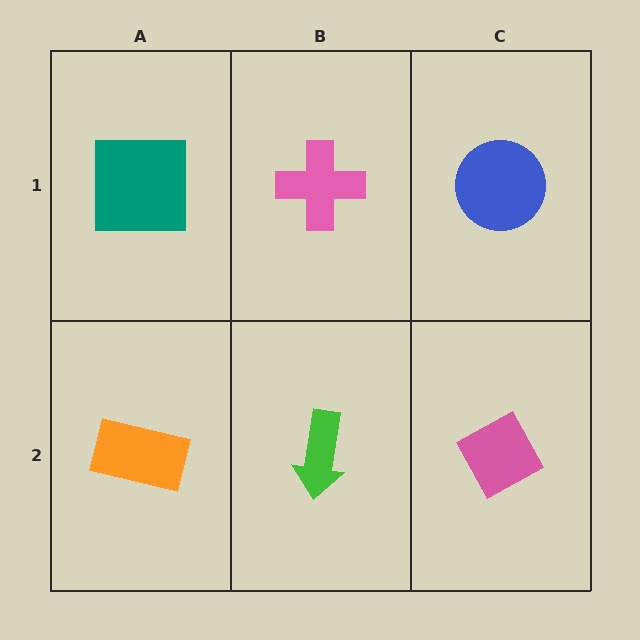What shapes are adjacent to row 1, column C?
A pink diamond (row 2, column C), a pink cross (row 1, column B).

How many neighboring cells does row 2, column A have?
2.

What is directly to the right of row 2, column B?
A pink diamond.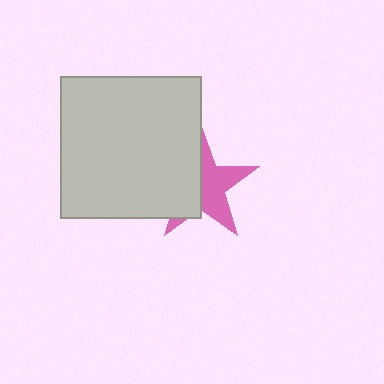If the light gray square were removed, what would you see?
You would see the complete pink star.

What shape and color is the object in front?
The object in front is a light gray square.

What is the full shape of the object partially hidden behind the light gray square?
The partially hidden object is a pink star.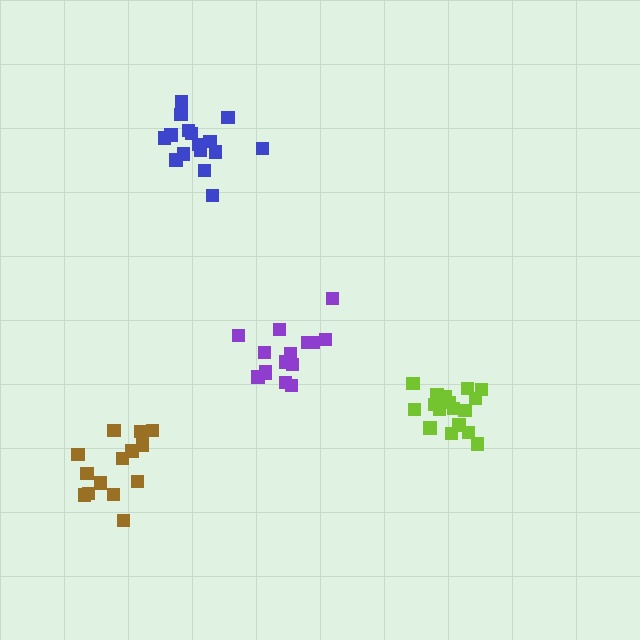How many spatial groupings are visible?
There are 4 spatial groupings.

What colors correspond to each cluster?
The clusters are colored: brown, purple, lime, blue.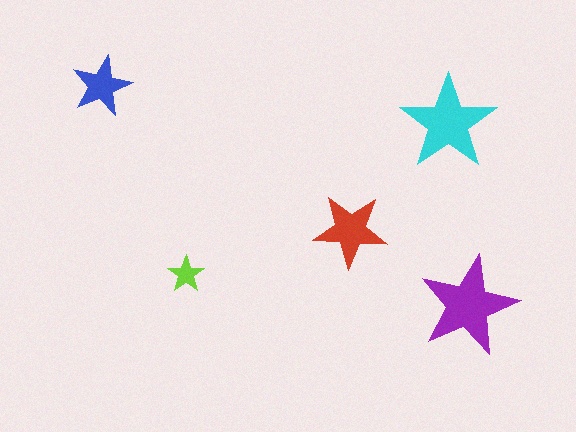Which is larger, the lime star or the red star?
The red one.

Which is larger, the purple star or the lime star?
The purple one.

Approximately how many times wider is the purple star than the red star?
About 1.5 times wider.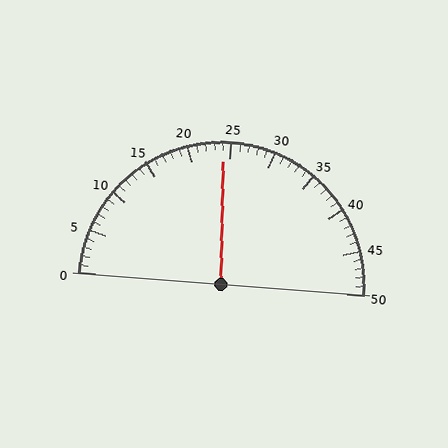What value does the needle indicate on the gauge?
The needle indicates approximately 24.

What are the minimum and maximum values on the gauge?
The gauge ranges from 0 to 50.